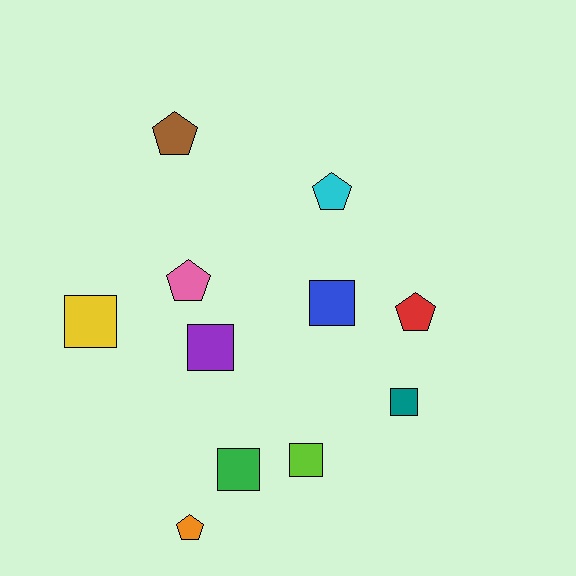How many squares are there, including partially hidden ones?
There are 6 squares.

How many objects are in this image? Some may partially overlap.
There are 11 objects.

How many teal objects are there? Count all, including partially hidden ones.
There is 1 teal object.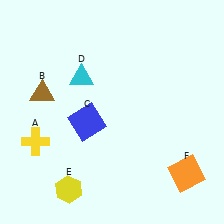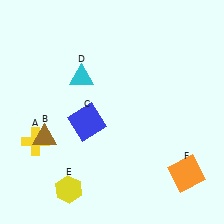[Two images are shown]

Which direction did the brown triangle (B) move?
The brown triangle (B) moved down.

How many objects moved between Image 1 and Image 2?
1 object moved between the two images.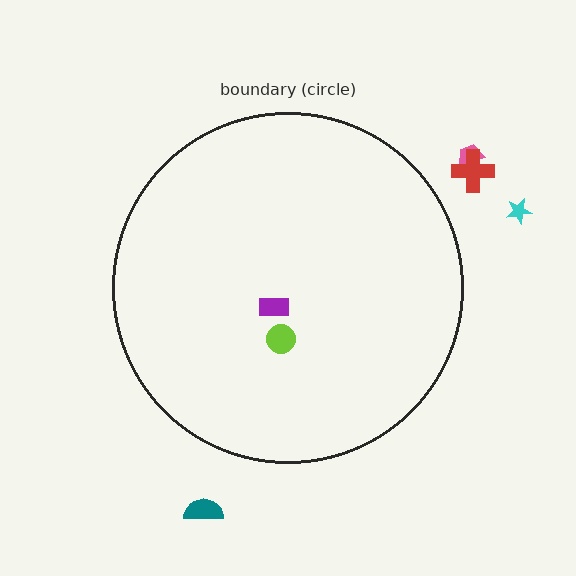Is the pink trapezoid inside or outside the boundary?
Outside.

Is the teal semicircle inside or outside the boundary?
Outside.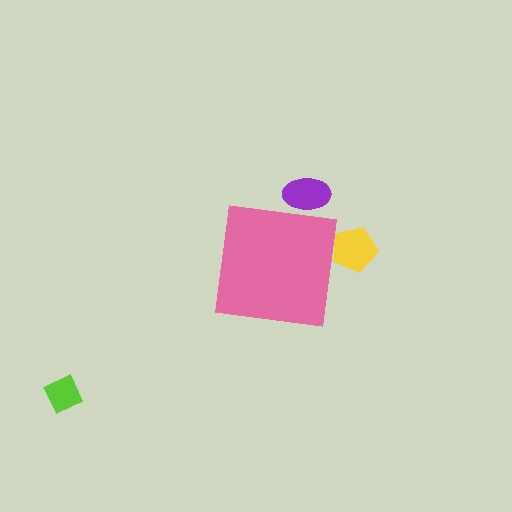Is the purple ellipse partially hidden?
Yes, the purple ellipse is partially hidden behind the pink square.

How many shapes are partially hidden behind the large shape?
2 shapes are partially hidden.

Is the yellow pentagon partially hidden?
Yes, the yellow pentagon is partially hidden behind the pink square.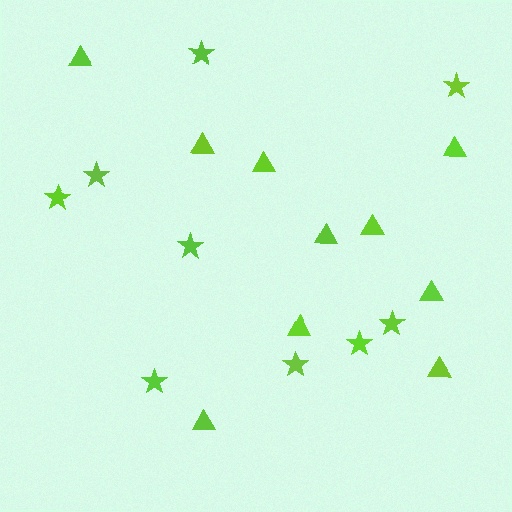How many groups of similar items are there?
There are 2 groups: one group of triangles (10) and one group of stars (9).